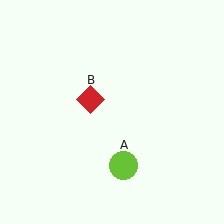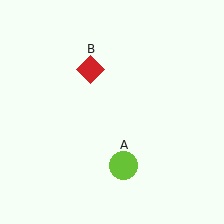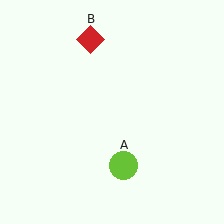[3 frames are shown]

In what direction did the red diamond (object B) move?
The red diamond (object B) moved up.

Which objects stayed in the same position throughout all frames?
Lime circle (object A) remained stationary.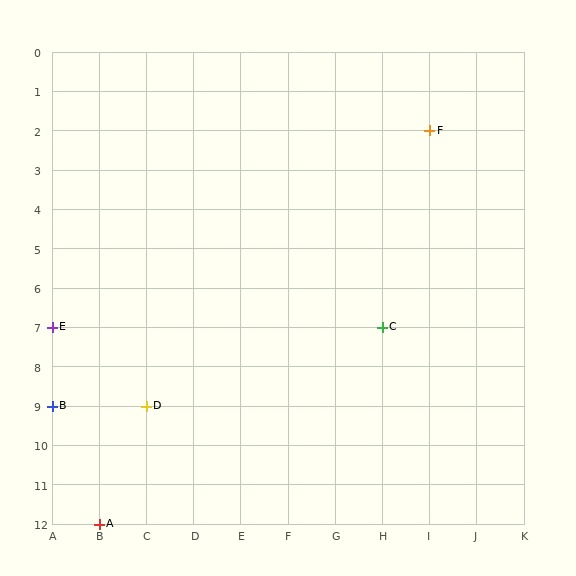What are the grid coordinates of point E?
Point E is at grid coordinates (A, 7).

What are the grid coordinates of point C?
Point C is at grid coordinates (H, 7).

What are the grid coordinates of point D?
Point D is at grid coordinates (C, 9).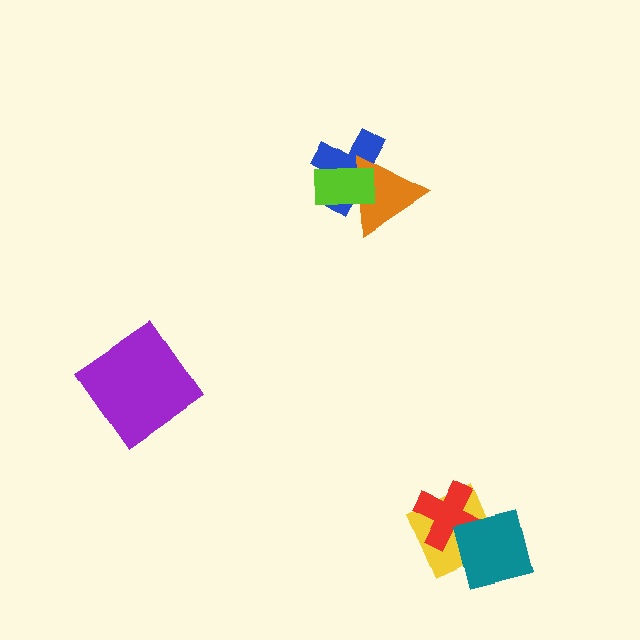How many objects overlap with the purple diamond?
0 objects overlap with the purple diamond.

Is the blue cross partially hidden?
Yes, it is partially covered by another shape.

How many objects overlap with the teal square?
2 objects overlap with the teal square.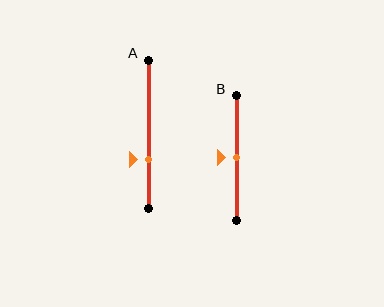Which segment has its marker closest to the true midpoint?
Segment B has its marker closest to the true midpoint.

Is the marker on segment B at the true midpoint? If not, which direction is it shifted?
Yes, the marker on segment B is at the true midpoint.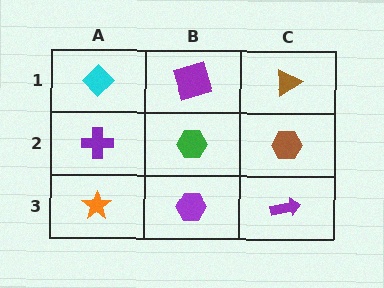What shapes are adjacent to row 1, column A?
A purple cross (row 2, column A), a purple square (row 1, column B).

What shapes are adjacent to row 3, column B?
A green hexagon (row 2, column B), an orange star (row 3, column A), a purple arrow (row 3, column C).